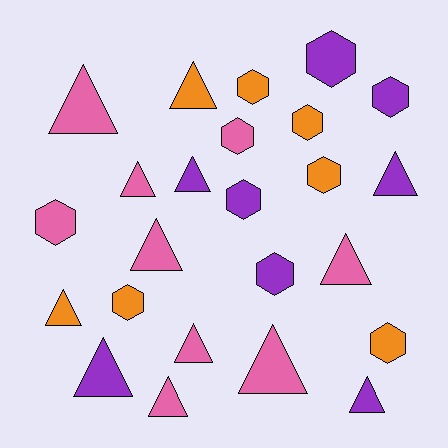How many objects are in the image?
There are 24 objects.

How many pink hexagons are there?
There are 2 pink hexagons.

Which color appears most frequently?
Pink, with 9 objects.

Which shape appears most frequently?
Triangle, with 13 objects.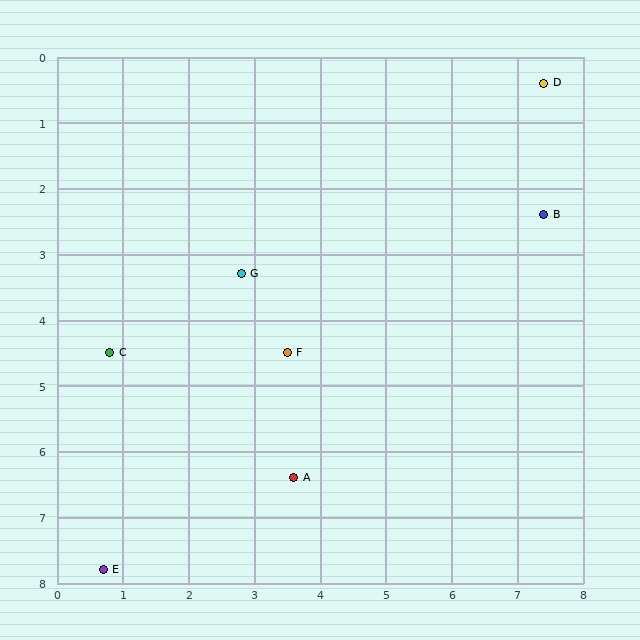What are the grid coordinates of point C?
Point C is at approximately (0.8, 4.5).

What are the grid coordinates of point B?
Point B is at approximately (7.4, 2.4).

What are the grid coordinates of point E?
Point E is at approximately (0.7, 7.8).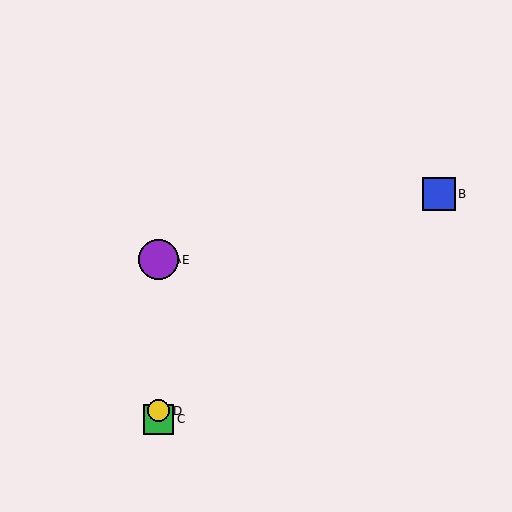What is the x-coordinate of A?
Object A is at x≈159.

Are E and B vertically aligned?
No, E is at x≈159 and B is at x≈439.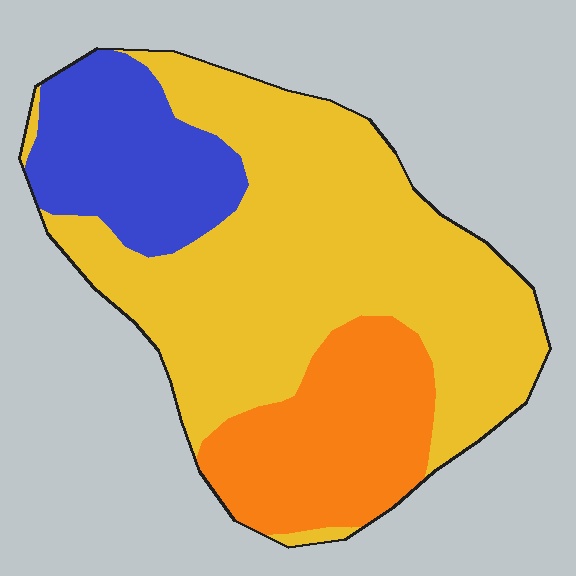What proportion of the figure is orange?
Orange takes up less than a quarter of the figure.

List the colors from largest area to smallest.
From largest to smallest: yellow, orange, blue.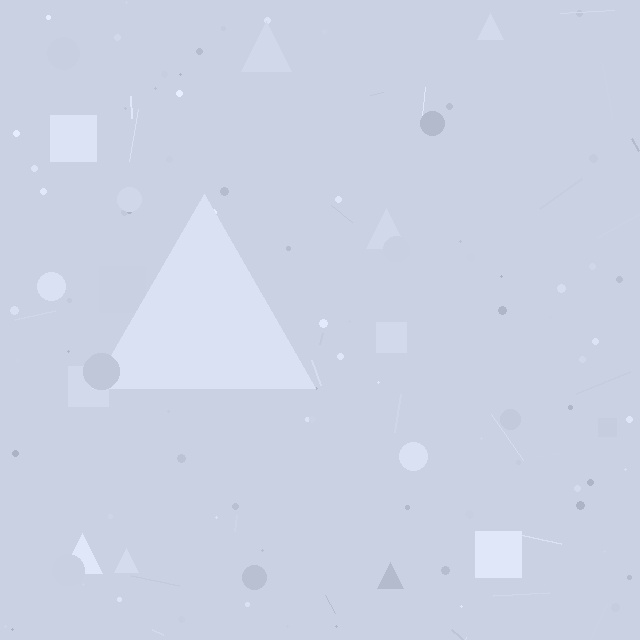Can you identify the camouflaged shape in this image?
The camouflaged shape is a triangle.